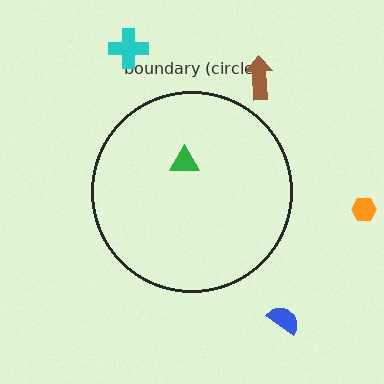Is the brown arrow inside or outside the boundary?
Outside.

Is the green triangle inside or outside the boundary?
Inside.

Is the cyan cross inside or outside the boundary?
Outside.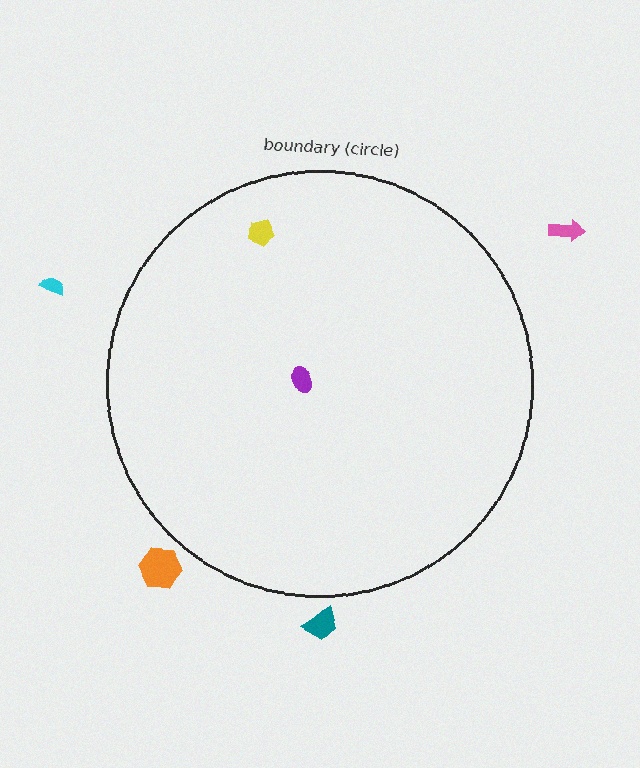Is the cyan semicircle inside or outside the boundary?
Outside.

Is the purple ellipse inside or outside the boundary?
Inside.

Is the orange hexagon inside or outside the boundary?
Outside.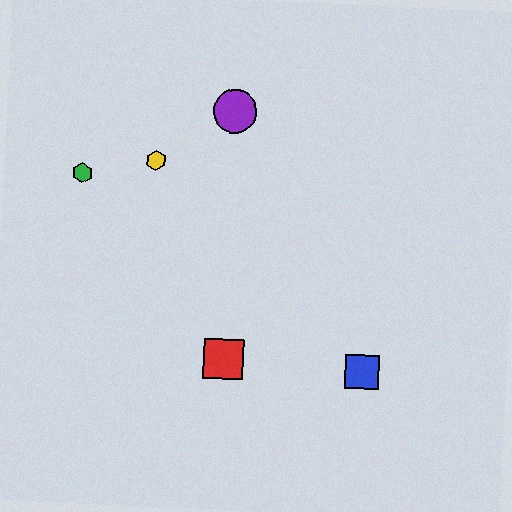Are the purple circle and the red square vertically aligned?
Yes, both are at x≈235.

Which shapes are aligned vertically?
The red square, the purple circle are aligned vertically.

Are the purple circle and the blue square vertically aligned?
No, the purple circle is at x≈235 and the blue square is at x≈362.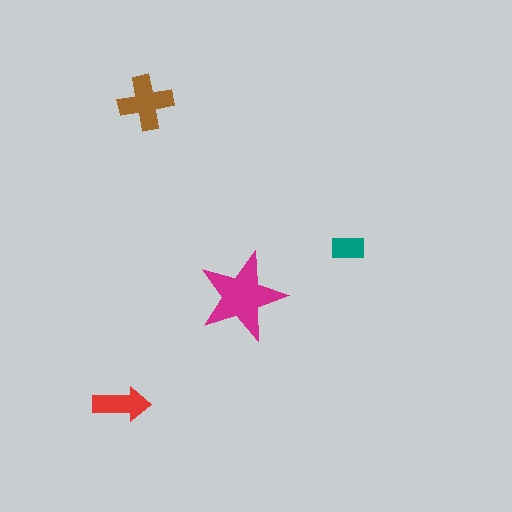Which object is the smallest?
The teal rectangle.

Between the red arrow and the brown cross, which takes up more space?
The brown cross.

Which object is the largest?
The magenta star.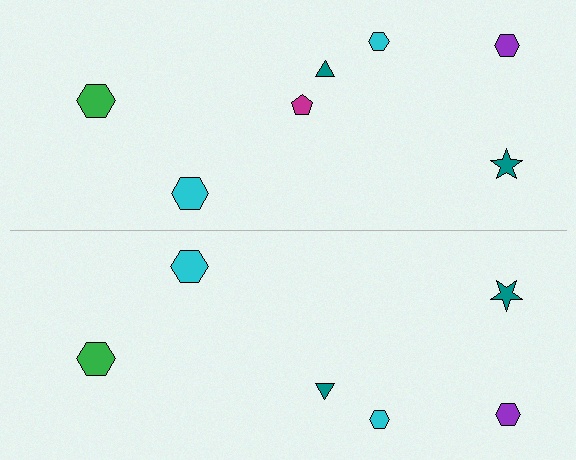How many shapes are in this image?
There are 13 shapes in this image.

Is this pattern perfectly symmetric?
No, the pattern is not perfectly symmetric. A magenta pentagon is missing from the bottom side.